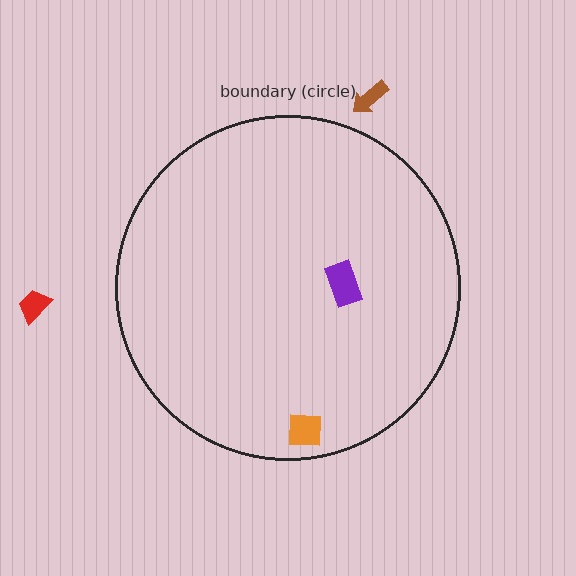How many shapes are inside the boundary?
2 inside, 2 outside.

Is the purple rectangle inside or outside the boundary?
Inside.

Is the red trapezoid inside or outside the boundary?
Outside.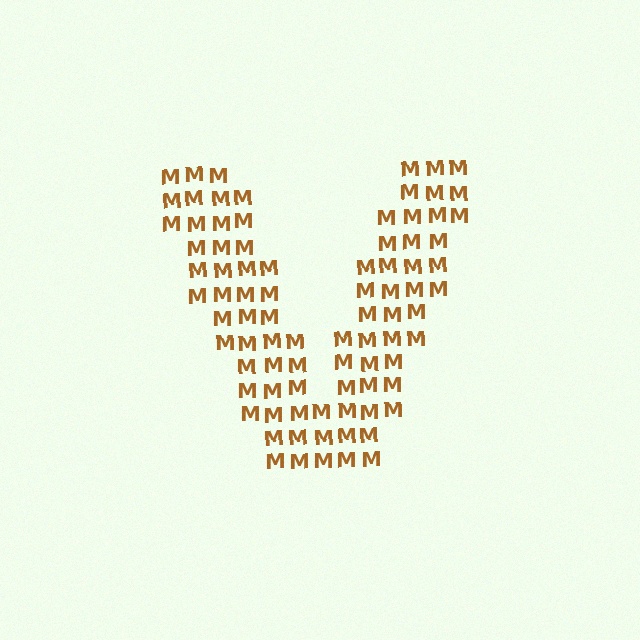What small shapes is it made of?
It is made of small letter M's.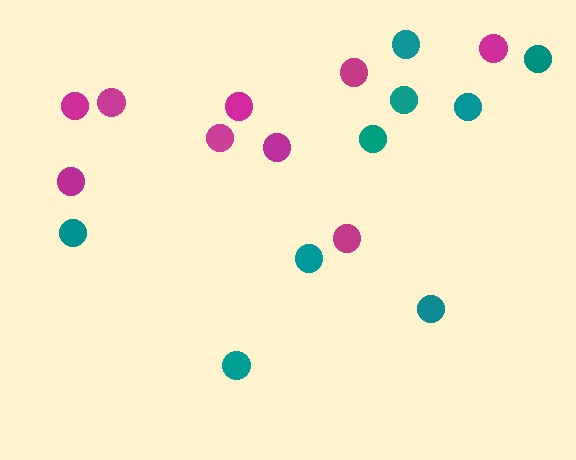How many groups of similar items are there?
There are 2 groups: one group of teal circles (9) and one group of magenta circles (9).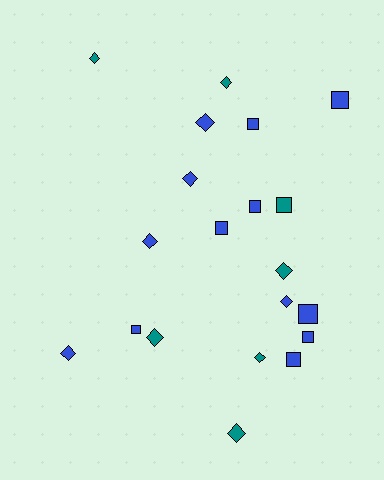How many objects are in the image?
There are 20 objects.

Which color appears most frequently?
Blue, with 13 objects.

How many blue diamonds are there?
There are 5 blue diamonds.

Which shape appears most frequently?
Diamond, with 11 objects.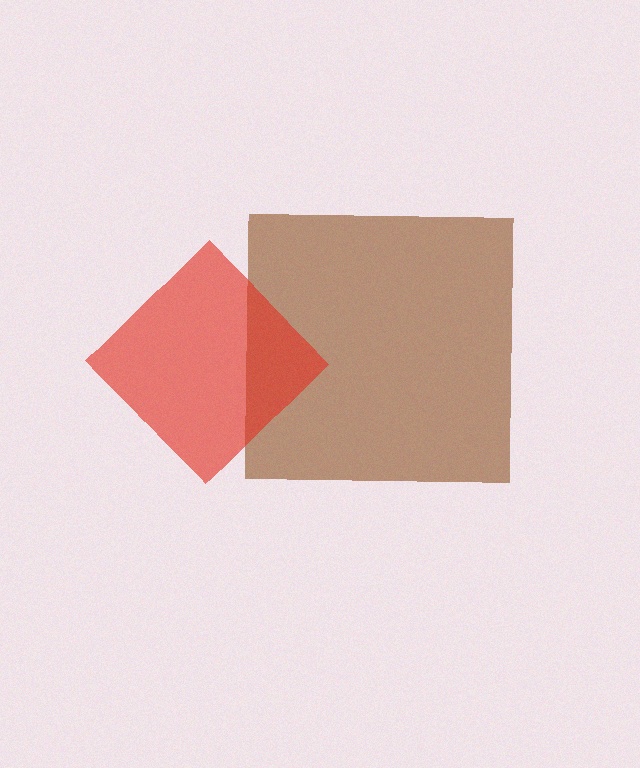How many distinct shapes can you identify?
There are 2 distinct shapes: a brown square, a red diamond.